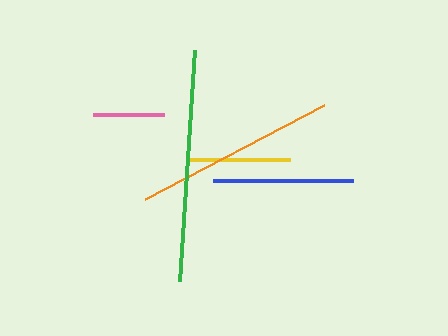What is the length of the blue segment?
The blue segment is approximately 140 pixels long.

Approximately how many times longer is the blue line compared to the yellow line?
The blue line is approximately 1.4 times the length of the yellow line.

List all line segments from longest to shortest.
From longest to shortest: green, orange, blue, yellow, pink.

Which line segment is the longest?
The green line is the longest at approximately 231 pixels.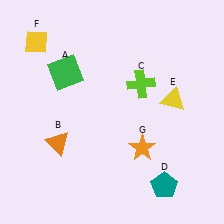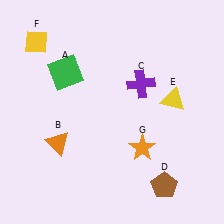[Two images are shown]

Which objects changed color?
C changed from lime to purple. D changed from teal to brown.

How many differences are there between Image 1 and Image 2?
There are 2 differences between the two images.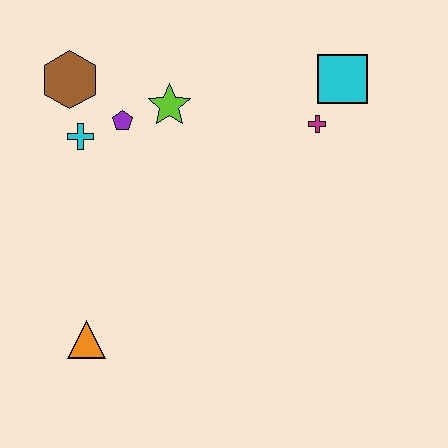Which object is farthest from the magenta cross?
The orange triangle is farthest from the magenta cross.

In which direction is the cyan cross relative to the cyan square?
The cyan cross is to the left of the cyan square.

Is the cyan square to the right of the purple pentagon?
Yes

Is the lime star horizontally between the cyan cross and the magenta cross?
Yes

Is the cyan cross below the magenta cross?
Yes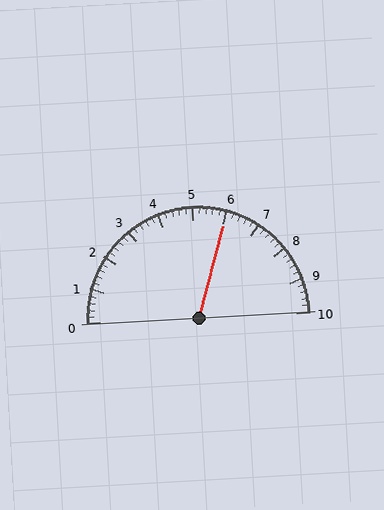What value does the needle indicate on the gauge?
The needle indicates approximately 6.0.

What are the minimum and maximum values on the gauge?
The gauge ranges from 0 to 10.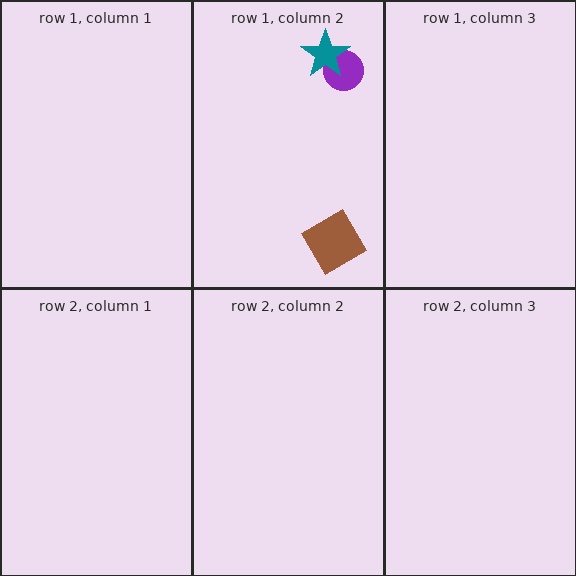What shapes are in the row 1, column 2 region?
The purple circle, the brown diamond, the teal star.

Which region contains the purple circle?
The row 1, column 2 region.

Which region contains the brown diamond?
The row 1, column 2 region.